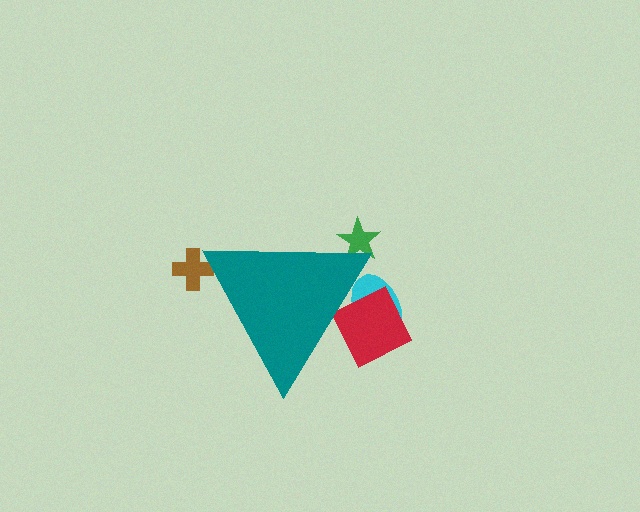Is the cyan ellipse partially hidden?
Yes, the cyan ellipse is partially hidden behind the teal triangle.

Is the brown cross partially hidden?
Yes, the brown cross is partially hidden behind the teal triangle.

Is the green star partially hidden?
Yes, the green star is partially hidden behind the teal triangle.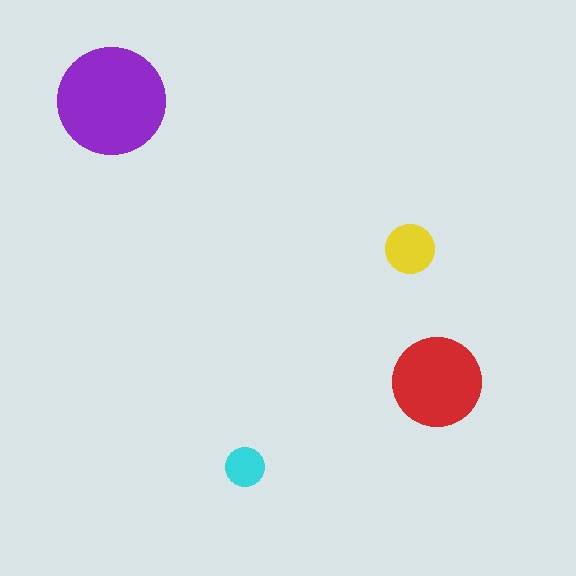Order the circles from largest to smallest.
the purple one, the red one, the yellow one, the cyan one.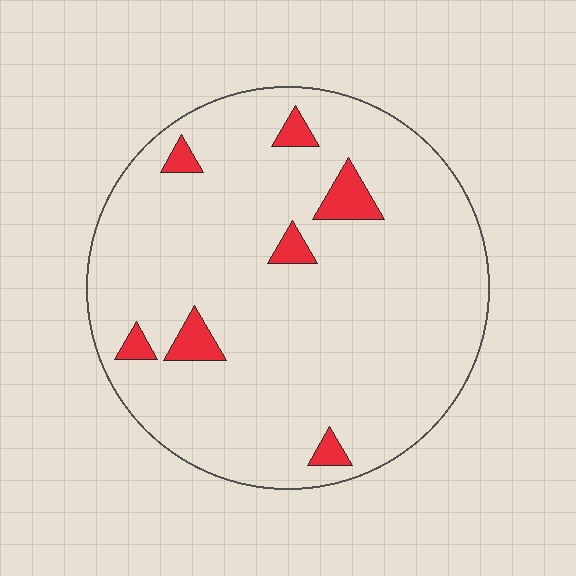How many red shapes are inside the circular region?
7.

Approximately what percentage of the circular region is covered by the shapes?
Approximately 5%.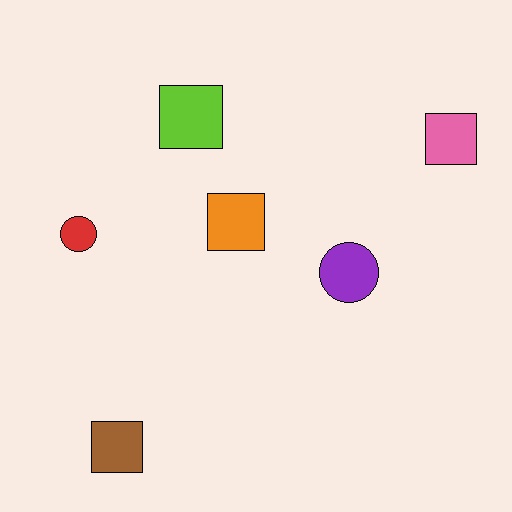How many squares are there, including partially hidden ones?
There are 4 squares.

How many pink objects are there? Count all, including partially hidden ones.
There is 1 pink object.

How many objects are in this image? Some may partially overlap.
There are 6 objects.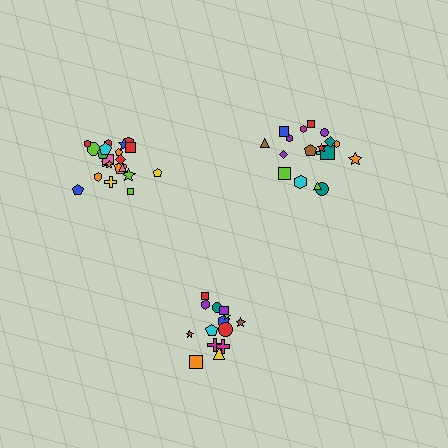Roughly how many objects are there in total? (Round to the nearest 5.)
Roughly 55 objects in total.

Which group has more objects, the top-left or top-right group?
The top-left group.